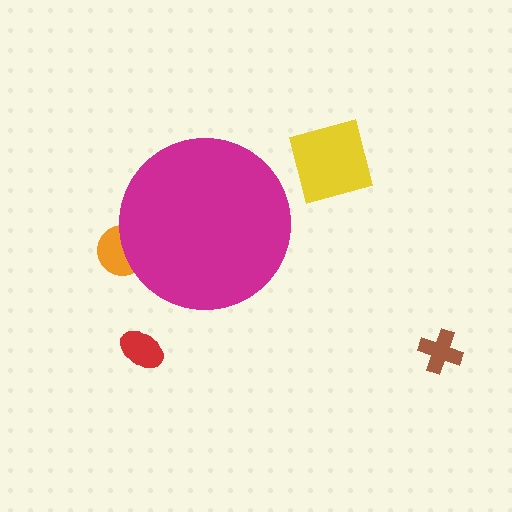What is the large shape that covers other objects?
A magenta circle.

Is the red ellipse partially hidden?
No, the red ellipse is fully visible.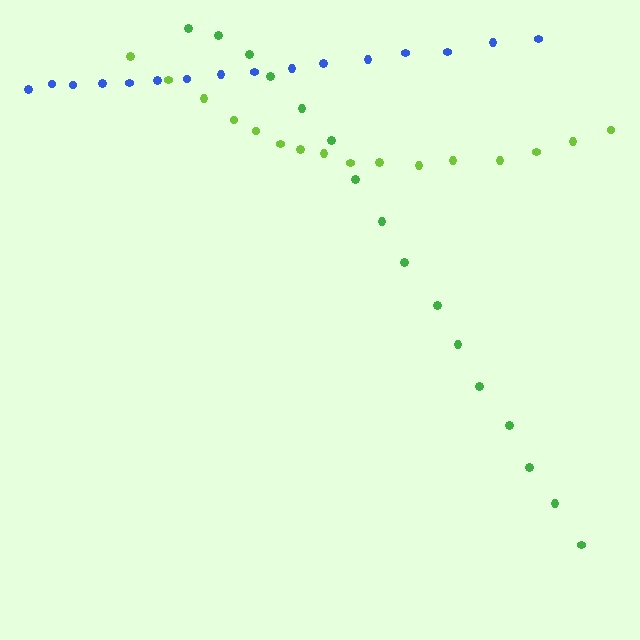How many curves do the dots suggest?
There are 3 distinct paths.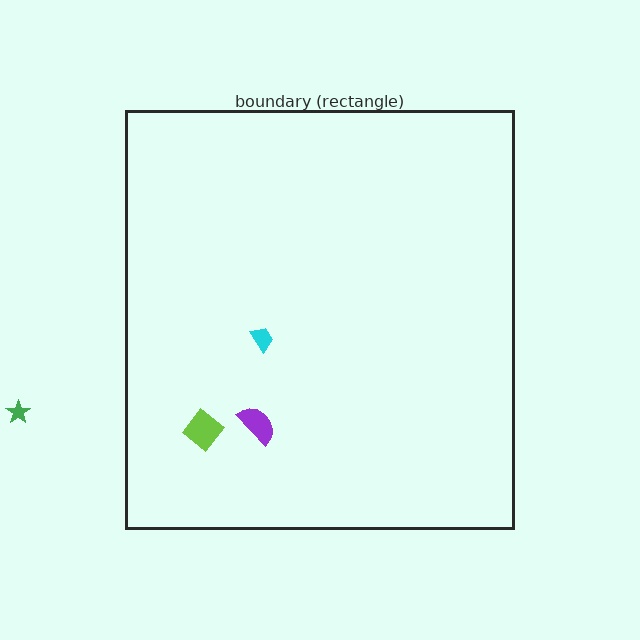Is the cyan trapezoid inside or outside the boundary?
Inside.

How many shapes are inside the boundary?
3 inside, 1 outside.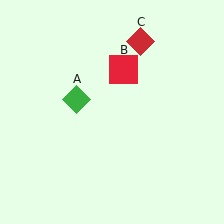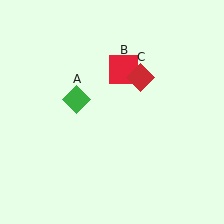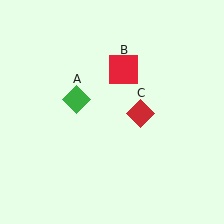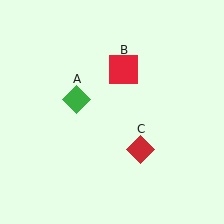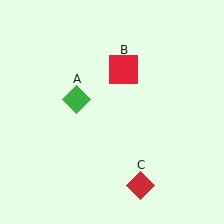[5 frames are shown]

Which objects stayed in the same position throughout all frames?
Green diamond (object A) and red square (object B) remained stationary.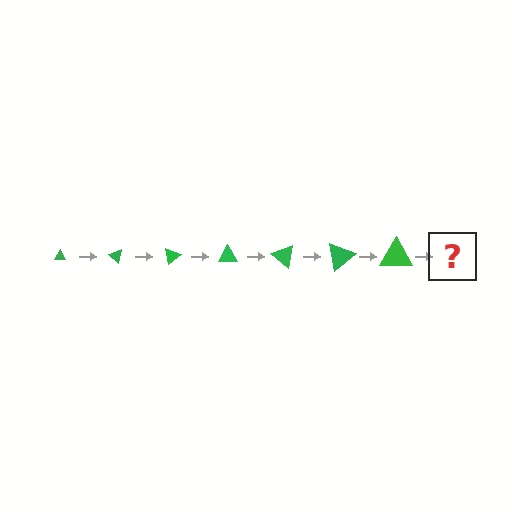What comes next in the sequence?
The next element should be a triangle, larger than the previous one and rotated 280 degrees from the start.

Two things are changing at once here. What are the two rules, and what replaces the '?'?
The two rules are that the triangle grows larger each step and it rotates 40 degrees each step. The '?' should be a triangle, larger than the previous one and rotated 280 degrees from the start.